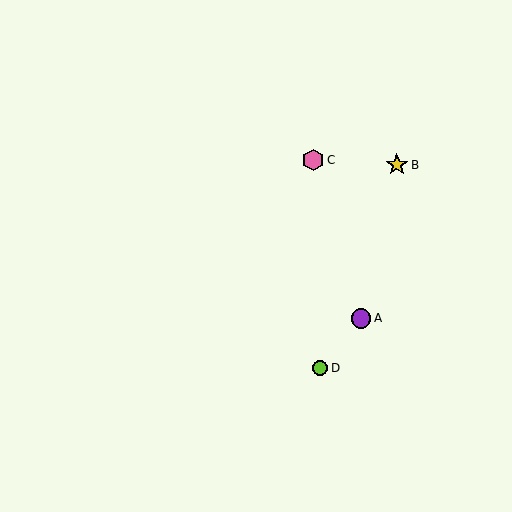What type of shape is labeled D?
Shape D is a lime circle.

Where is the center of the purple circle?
The center of the purple circle is at (361, 318).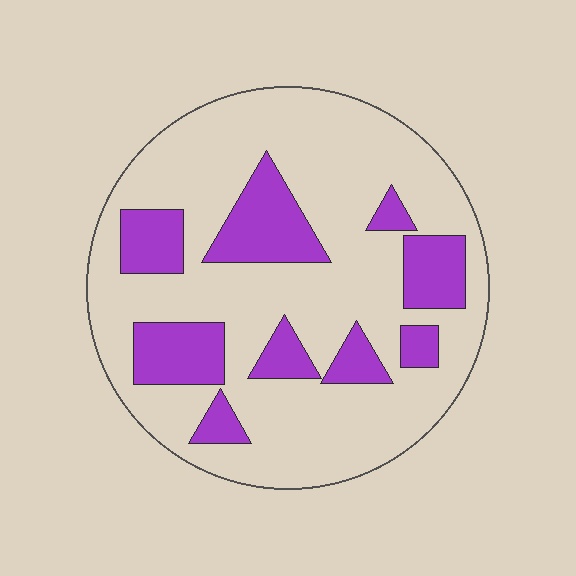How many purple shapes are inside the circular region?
9.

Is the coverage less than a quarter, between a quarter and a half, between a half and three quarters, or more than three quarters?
Less than a quarter.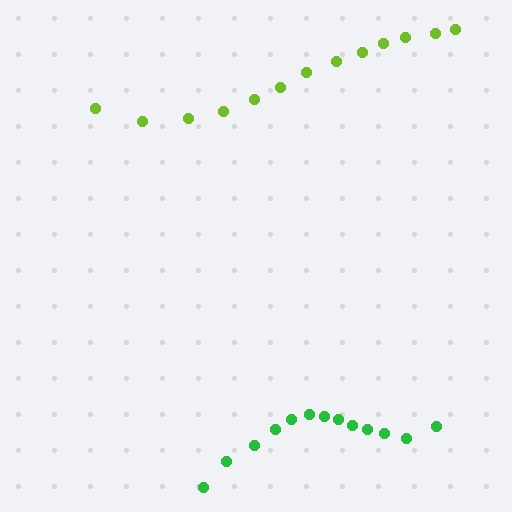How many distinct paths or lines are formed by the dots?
There are 2 distinct paths.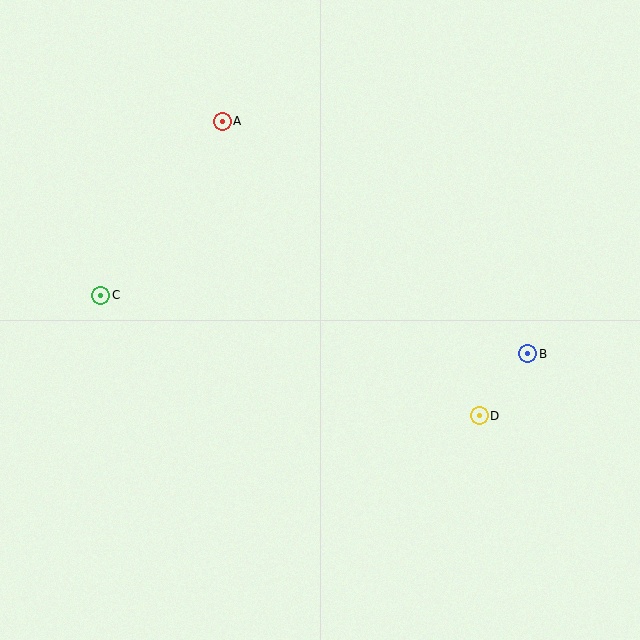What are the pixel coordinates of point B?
Point B is at (528, 354).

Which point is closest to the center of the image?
Point D at (479, 416) is closest to the center.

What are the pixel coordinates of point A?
Point A is at (222, 121).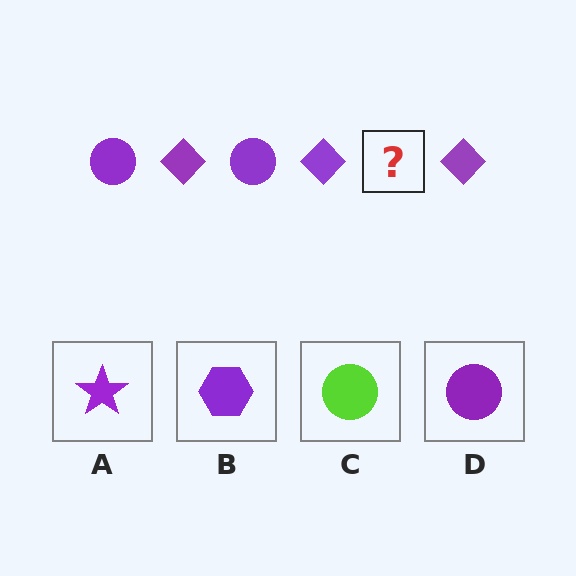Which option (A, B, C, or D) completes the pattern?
D.